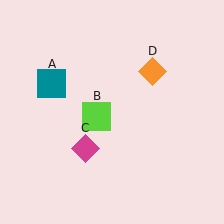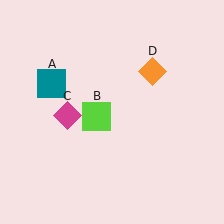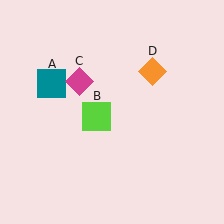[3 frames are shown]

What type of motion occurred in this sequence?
The magenta diamond (object C) rotated clockwise around the center of the scene.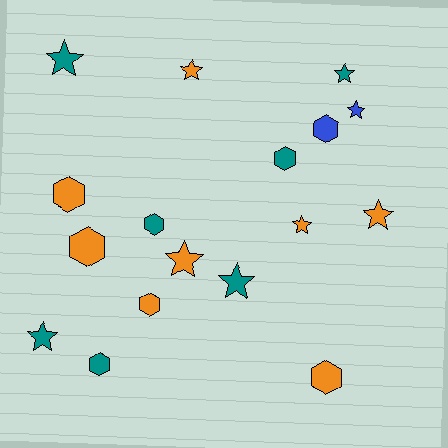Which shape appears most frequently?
Star, with 9 objects.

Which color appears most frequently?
Orange, with 8 objects.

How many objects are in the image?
There are 17 objects.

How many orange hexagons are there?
There are 4 orange hexagons.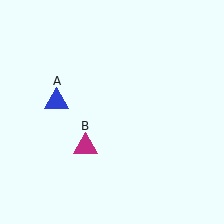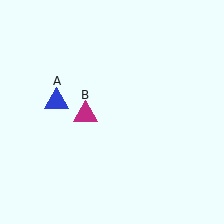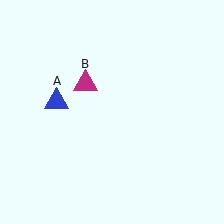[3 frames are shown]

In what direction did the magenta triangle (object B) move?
The magenta triangle (object B) moved up.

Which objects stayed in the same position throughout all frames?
Blue triangle (object A) remained stationary.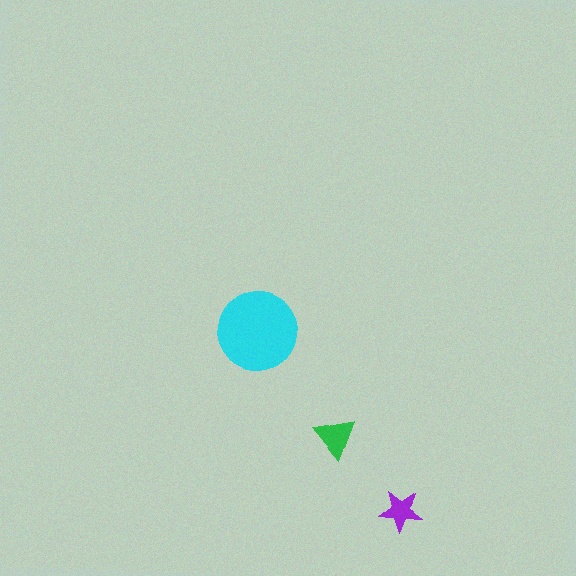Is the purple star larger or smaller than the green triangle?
Smaller.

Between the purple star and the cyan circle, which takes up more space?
The cyan circle.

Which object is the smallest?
The purple star.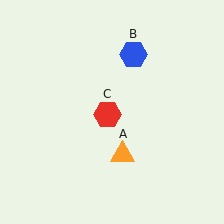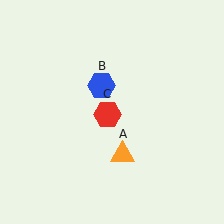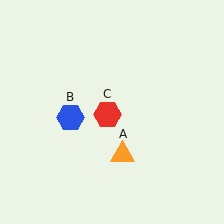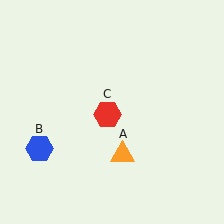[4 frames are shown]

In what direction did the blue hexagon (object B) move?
The blue hexagon (object B) moved down and to the left.